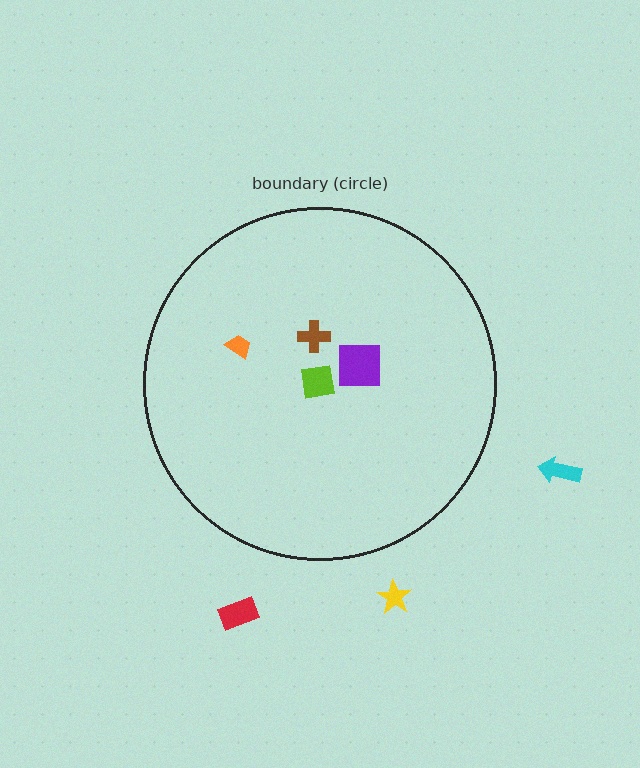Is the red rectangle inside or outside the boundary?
Outside.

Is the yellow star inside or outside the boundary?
Outside.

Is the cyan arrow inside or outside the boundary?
Outside.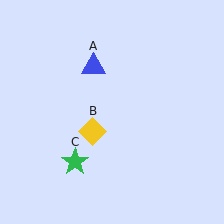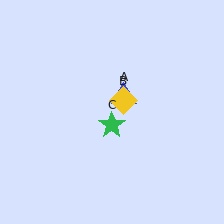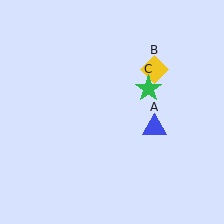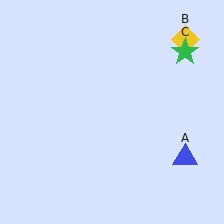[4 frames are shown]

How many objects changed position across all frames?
3 objects changed position: blue triangle (object A), yellow diamond (object B), green star (object C).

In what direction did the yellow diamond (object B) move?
The yellow diamond (object B) moved up and to the right.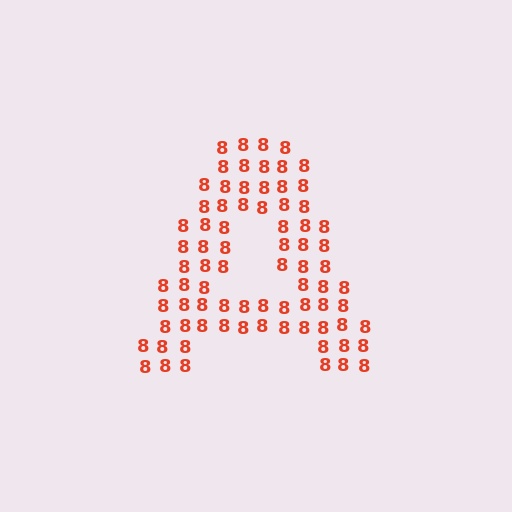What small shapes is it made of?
It is made of small digit 8's.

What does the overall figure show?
The overall figure shows the letter A.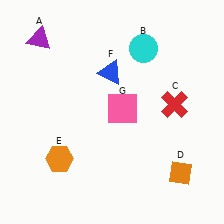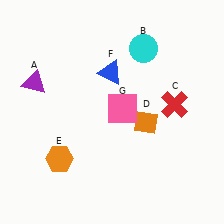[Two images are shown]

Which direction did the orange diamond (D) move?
The orange diamond (D) moved up.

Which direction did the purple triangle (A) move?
The purple triangle (A) moved down.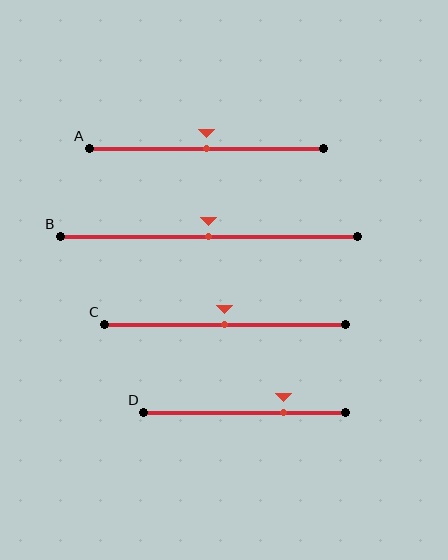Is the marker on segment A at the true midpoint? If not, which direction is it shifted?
Yes, the marker on segment A is at the true midpoint.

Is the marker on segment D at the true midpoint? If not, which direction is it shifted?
No, the marker on segment D is shifted to the right by about 19% of the segment length.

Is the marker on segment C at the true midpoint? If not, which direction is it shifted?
Yes, the marker on segment C is at the true midpoint.